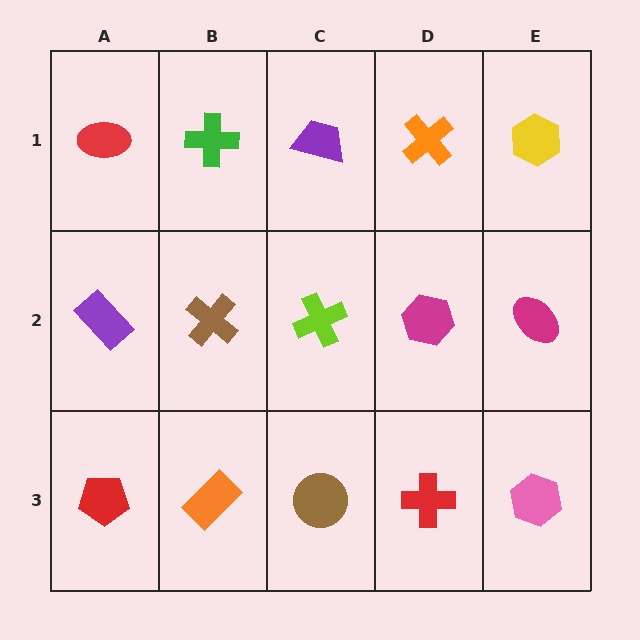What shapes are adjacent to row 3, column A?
A purple rectangle (row 2, column A), an orange rectangle (row 3, column B).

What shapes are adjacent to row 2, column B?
A green cross (row 1, column B), an orange rectangle (row 3, column B), a purple rectangle (row 2, column A), a lime cross (row 2, column C).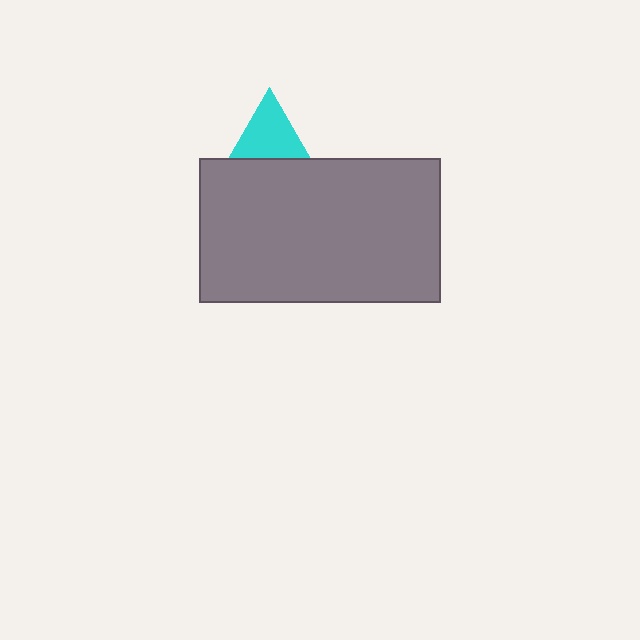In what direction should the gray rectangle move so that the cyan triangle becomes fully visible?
The gray rectangle should move down. That is the shortest direction to clear the overlap and leave the cyan triangle fully visible.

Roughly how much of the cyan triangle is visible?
A small part of it is visible (roughly 44%).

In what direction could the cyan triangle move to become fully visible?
The cyan triangle could move up. That would shift it out from behind the gray rectangle entirely.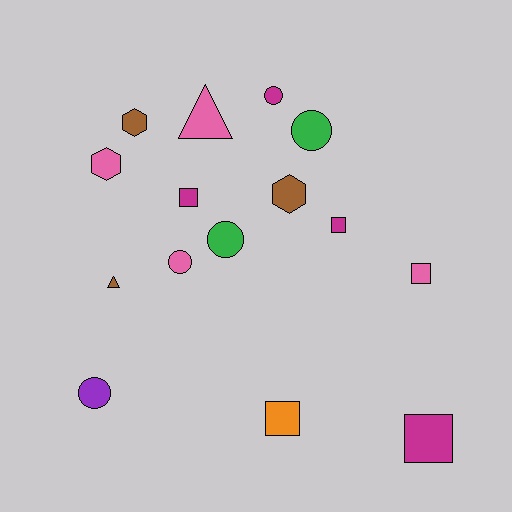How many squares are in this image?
There are 5 squares.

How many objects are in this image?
There are 15 objects.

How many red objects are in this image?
There are no red objects.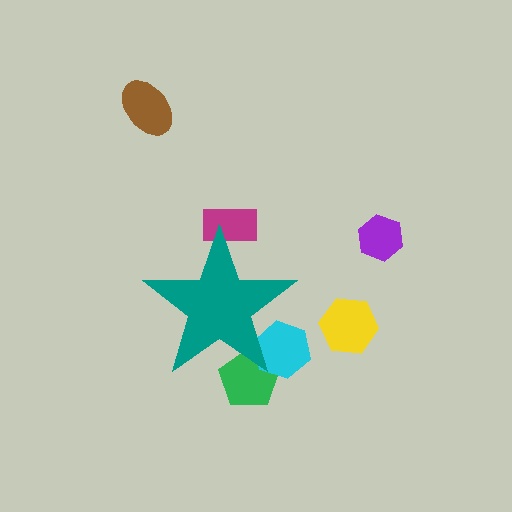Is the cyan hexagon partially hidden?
Yes, the cyan hexagon is partially hidden behind the teal star.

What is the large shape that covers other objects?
A teal star.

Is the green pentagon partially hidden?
Yes, the green pentagon is partially hidden behind the teal star.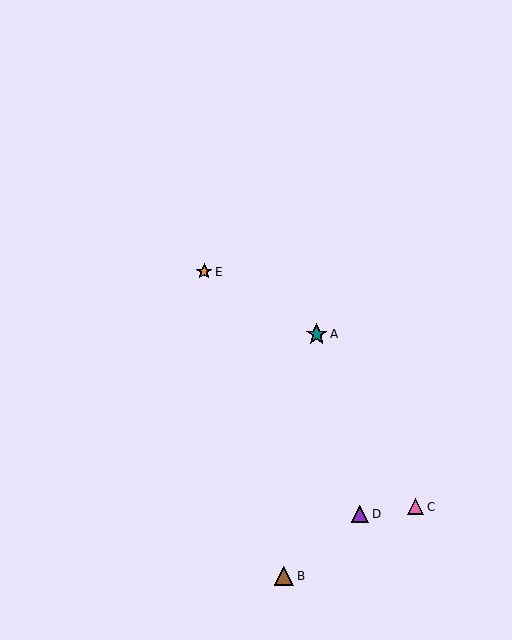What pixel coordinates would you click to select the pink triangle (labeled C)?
Click at (416, 507) to select the pink triangle C.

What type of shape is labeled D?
Shape D is a purple triangle.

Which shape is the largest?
The teal star (labeled A) is the largest.